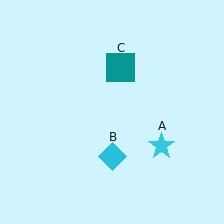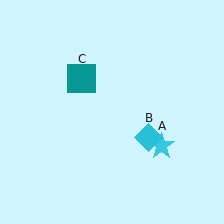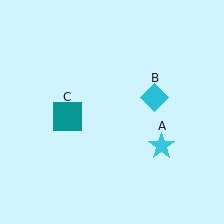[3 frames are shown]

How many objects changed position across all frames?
2 objects changed position: cyan diamond (object B), teal square (object C).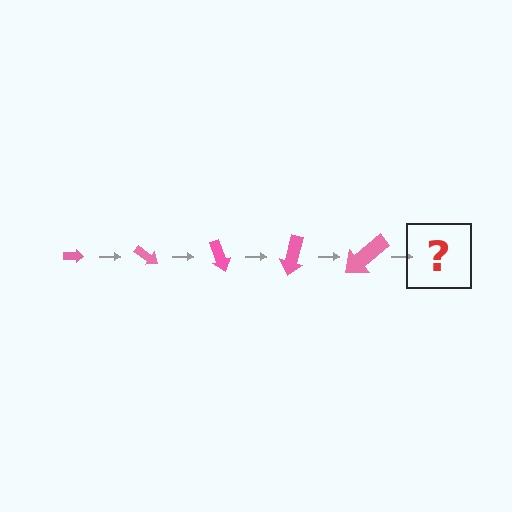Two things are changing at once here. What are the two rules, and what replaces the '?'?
The two rules are that the arrow grows larger each step and it rotates 35 degrees each step. The '?' should be an arrow, larger than the previous one and rotated 175 degrees from the start.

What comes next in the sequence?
The next element should be an arrow, larger than the previous one and rotated 175 degrees from the start.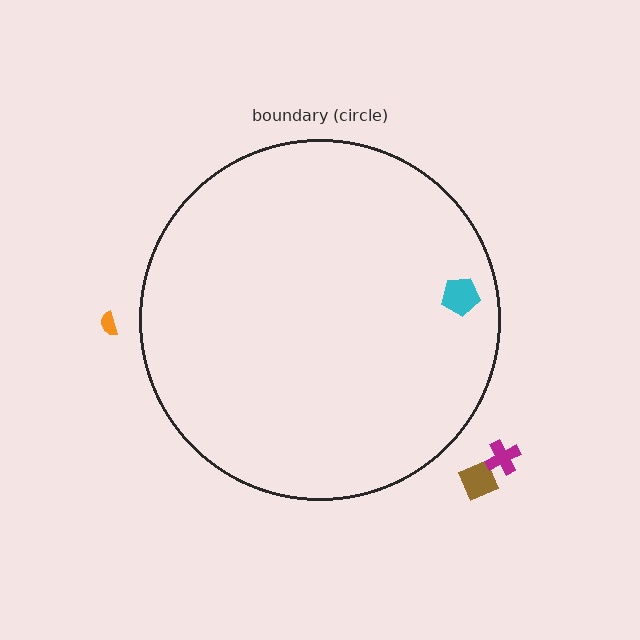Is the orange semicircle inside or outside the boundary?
Outside.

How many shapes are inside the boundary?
1 inside, 3 outside.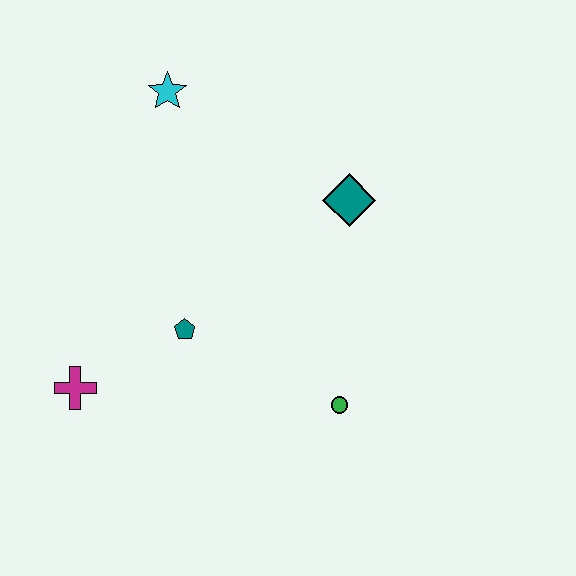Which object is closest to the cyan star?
The teal diamond is closest to the cyan star.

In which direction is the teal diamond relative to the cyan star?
The teal diamond is to the right of the cyan star.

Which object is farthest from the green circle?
The cyan star is farthest from the green circle.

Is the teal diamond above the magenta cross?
Yes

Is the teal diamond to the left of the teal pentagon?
No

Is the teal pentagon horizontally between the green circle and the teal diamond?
No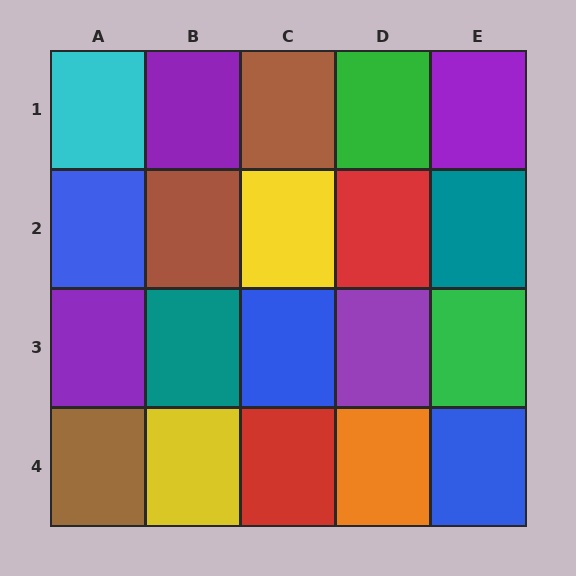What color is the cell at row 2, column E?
Teal.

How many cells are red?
2 cells are red.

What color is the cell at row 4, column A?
Brown.